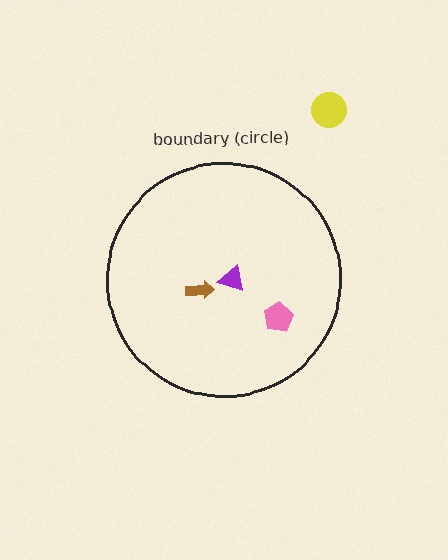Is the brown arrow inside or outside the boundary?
Inside.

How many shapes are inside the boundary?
3 inside, 1 outside.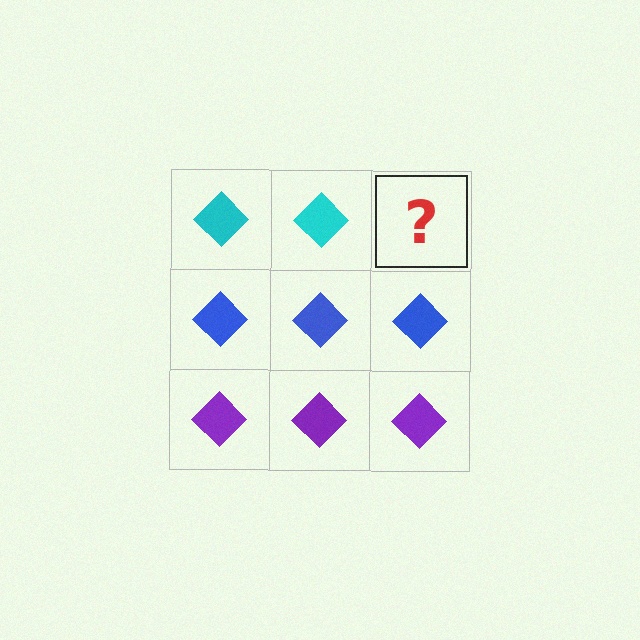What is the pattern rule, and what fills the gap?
The rule is that each row has a consistent color. The gap should be filled with a cyan diamond.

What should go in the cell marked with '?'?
The missing cell should contain a cyan diamond.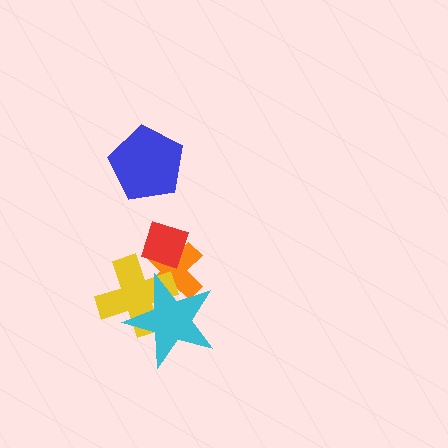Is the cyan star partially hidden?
No, no other shape covers it.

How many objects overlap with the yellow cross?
3 objects overlap with the yellow cross.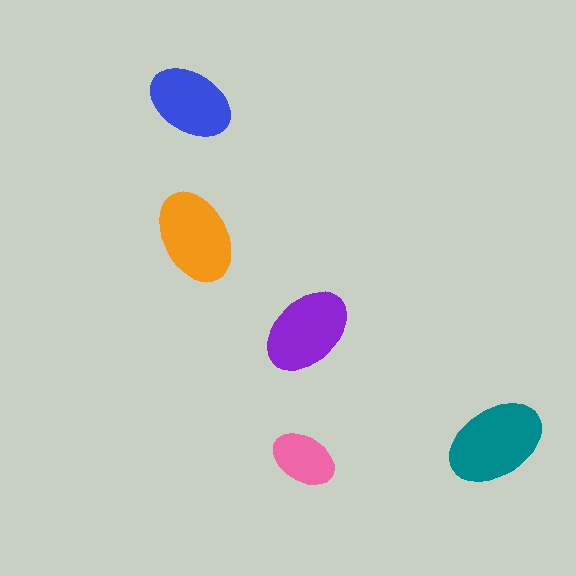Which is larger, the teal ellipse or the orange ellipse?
The teal one.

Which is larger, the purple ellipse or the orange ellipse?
The orange one.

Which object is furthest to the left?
The blue ellipse is leftmost.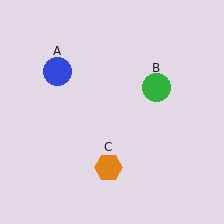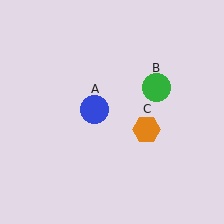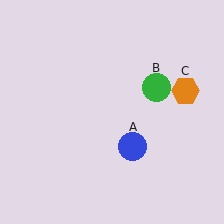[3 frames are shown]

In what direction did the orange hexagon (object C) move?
The orange hexagon (object C) moved up and to the right.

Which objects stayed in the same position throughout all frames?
Green circle (object B) remained stationary.